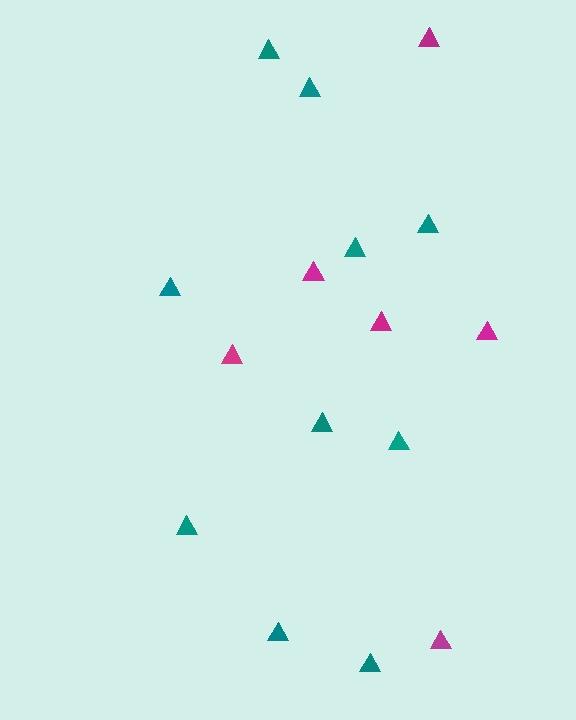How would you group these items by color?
There are 2 groups: one group of teal triangles (10) and one group of magenta triangles (6).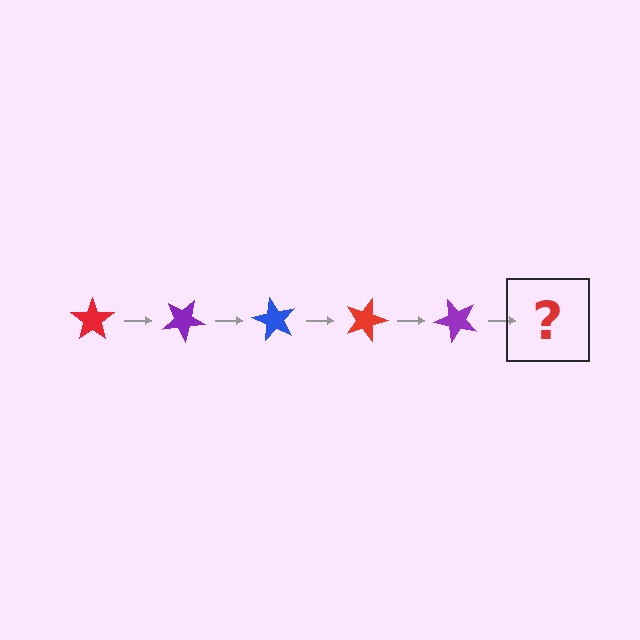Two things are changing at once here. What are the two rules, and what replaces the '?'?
The two rules are that it rotates 30 degrees each step and the color cycles through red, purple, and blue. The '?' should be a blue star, rotated 150 degrees from the start.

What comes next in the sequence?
The next element should be a blue star, rotated 150 degrees from the start.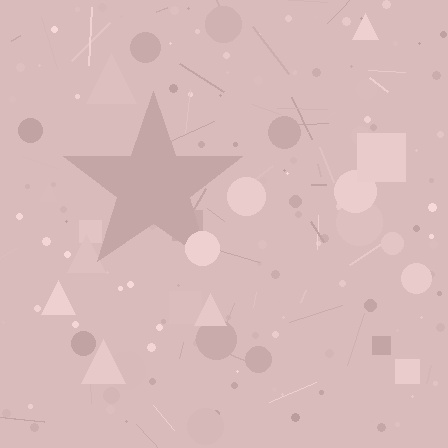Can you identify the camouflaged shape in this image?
The camouflaged shape is a star.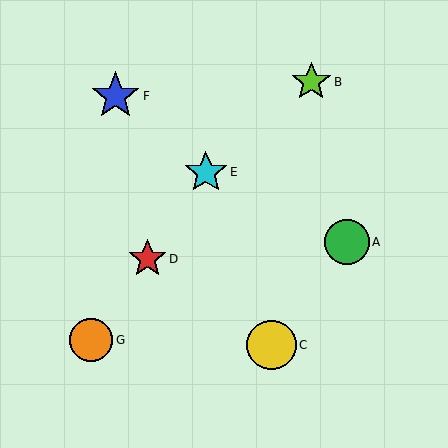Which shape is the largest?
The yellow circle (labeled C) is the largest.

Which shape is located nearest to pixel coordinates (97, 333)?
The orange circle (labeled G) at (91, 340) is nearest to that location.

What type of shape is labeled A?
Shape A is a green circle.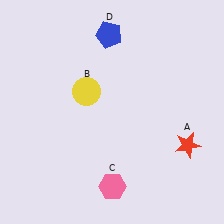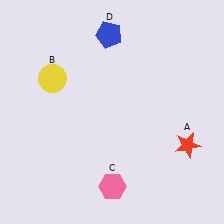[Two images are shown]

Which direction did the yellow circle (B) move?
The yellow circle (B) moved left.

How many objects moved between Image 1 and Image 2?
1 object moved between the two images.